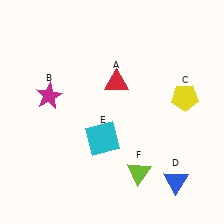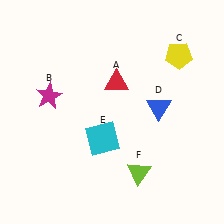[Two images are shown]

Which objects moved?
The objects that moved are: the yellow pentagon (C), the blue triangle (D).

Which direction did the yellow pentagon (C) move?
The yellow pentagon (C) moved up.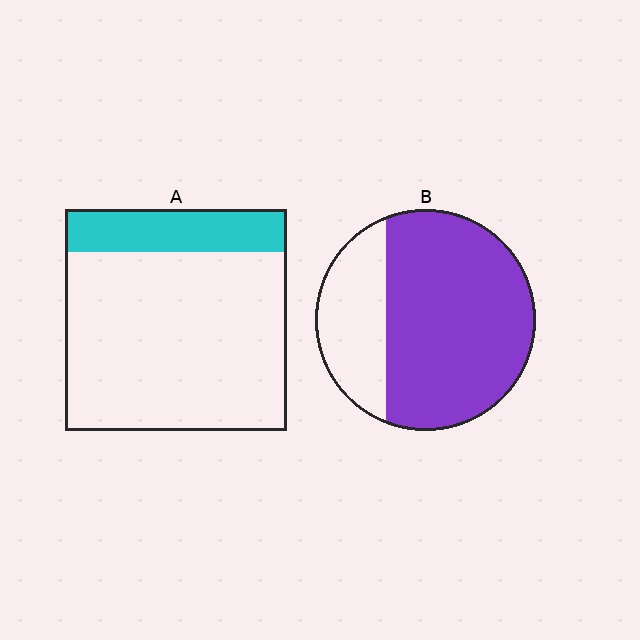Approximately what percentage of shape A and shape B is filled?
A is approximately 20% and B is approximately 70%.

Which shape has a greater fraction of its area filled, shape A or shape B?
Shape B.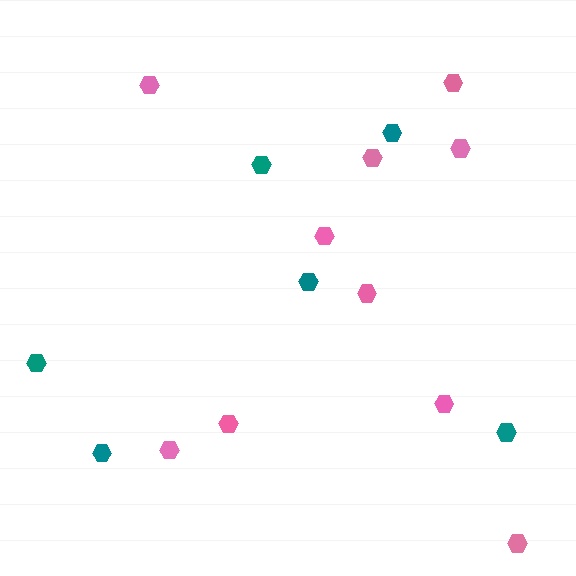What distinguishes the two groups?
There are 2 groups: one group of pink hexagons (10) and one group of teal hexagons (6).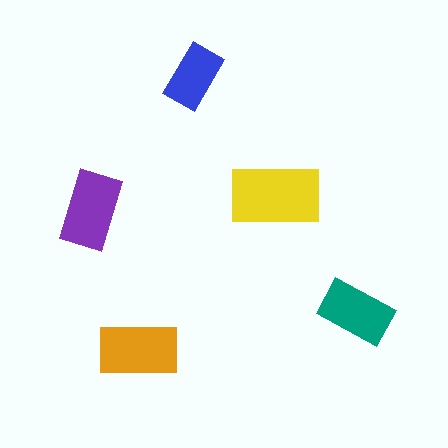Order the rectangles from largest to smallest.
the yellow one, the orange one, the purple one, the teal one, the blue one.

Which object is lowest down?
The orange rectangle is bottommost.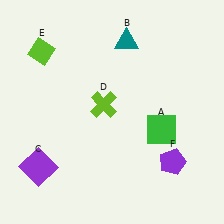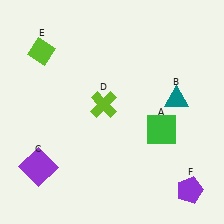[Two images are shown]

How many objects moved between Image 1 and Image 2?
2 objects moved between the two images.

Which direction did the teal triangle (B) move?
The teal triangle (B) moved down.